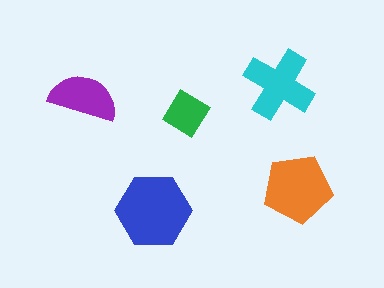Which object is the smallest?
The green diamond.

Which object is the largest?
The blue hexagon.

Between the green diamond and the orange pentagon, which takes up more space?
The orange pentagon.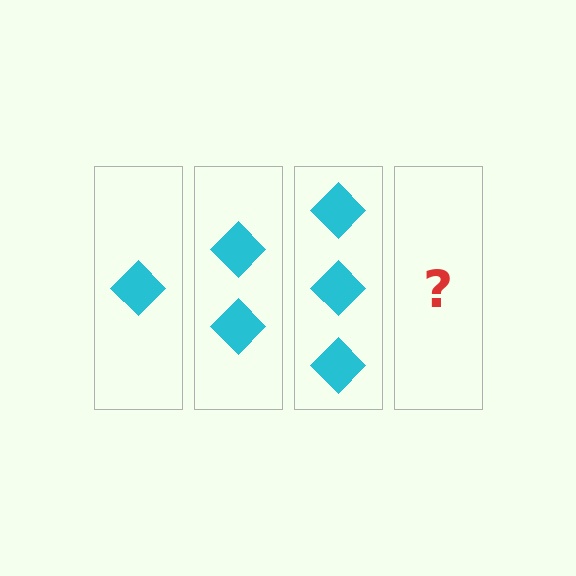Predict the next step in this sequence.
The next step is 4 diamonds.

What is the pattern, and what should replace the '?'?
The pattern is that each step adds one more diamond. The '?' should be 4 diamonds.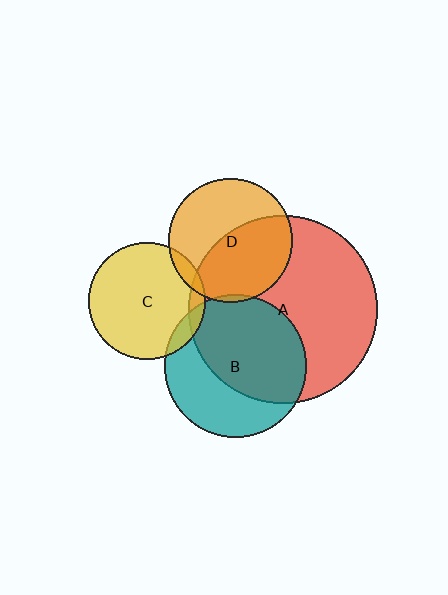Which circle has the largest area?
Circle A (red).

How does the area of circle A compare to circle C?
Approximately 2.6 times.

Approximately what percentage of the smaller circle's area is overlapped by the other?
Approximately 60%.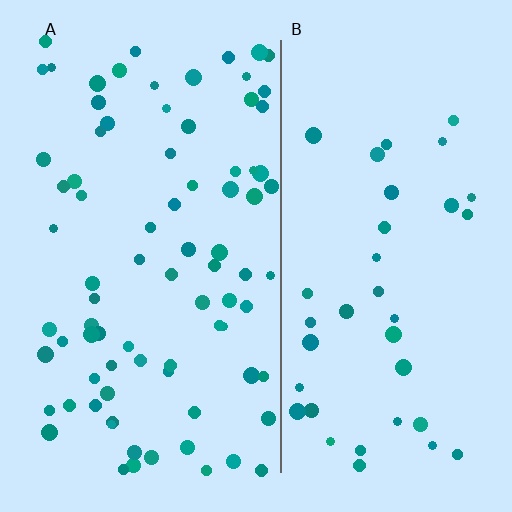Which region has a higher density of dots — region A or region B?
A (the left).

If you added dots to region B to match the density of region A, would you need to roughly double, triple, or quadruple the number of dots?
Approximately double.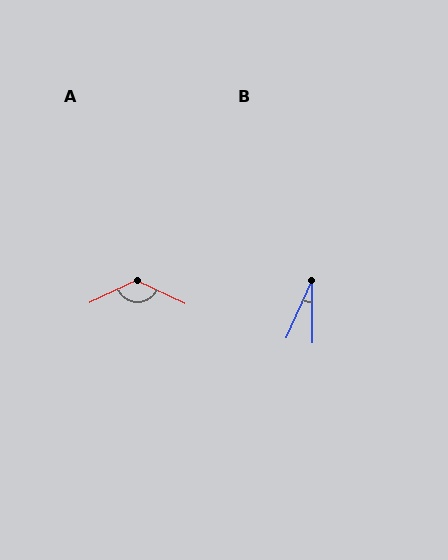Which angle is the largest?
A, at approximately 129 degrees.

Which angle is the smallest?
B, at approximately 24 degrees.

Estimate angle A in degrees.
Approximately 129 degrees.